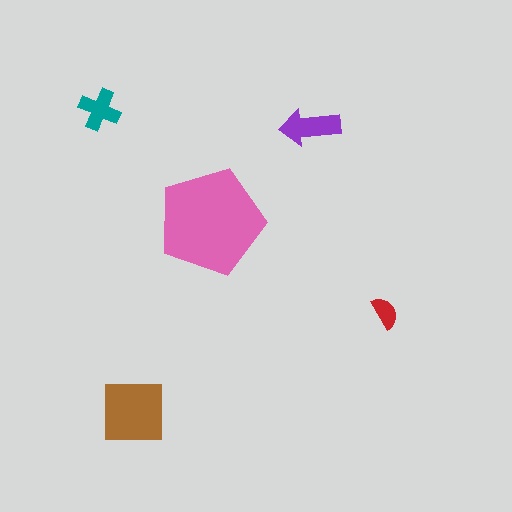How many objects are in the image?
There are 5 objects in the image.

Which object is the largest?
The pink pentagon.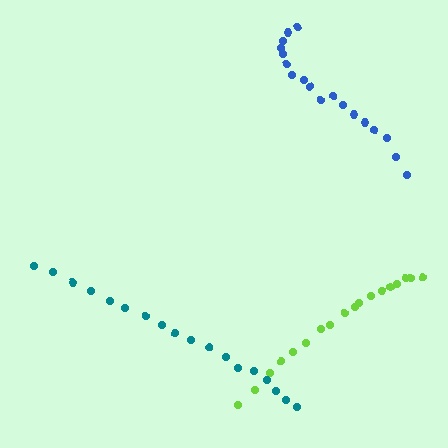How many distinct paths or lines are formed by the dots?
There are 3 distinct paths.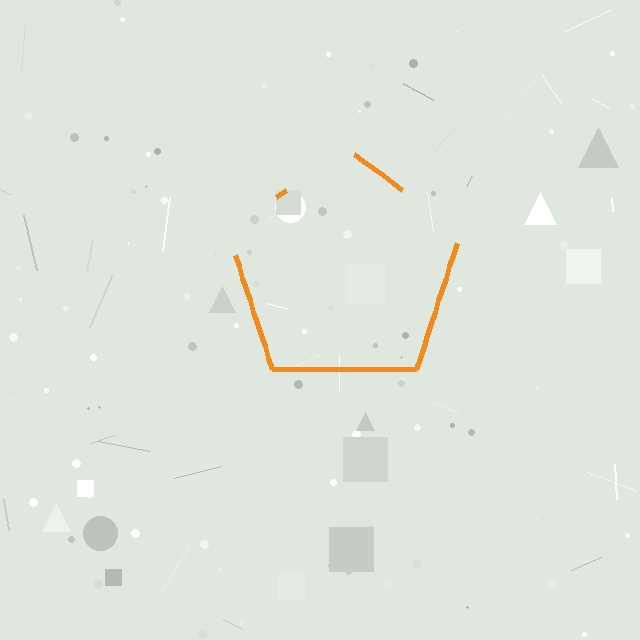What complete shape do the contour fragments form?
The contour fragments form a pentagon.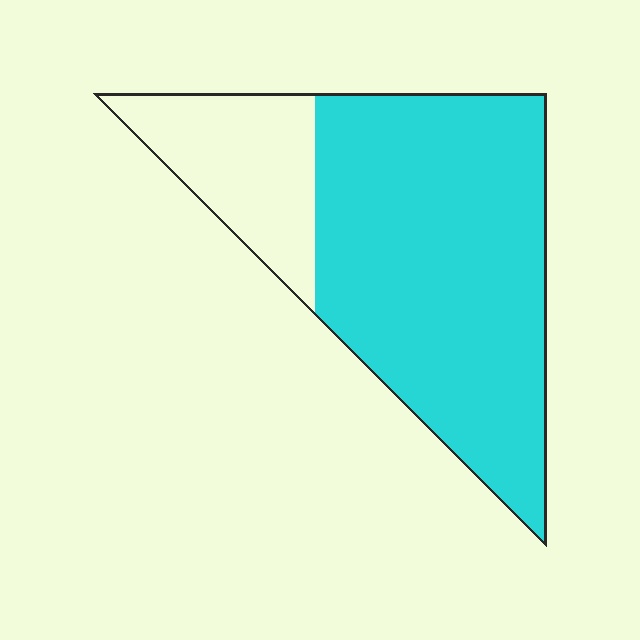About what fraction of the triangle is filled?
About three quarters (3/4).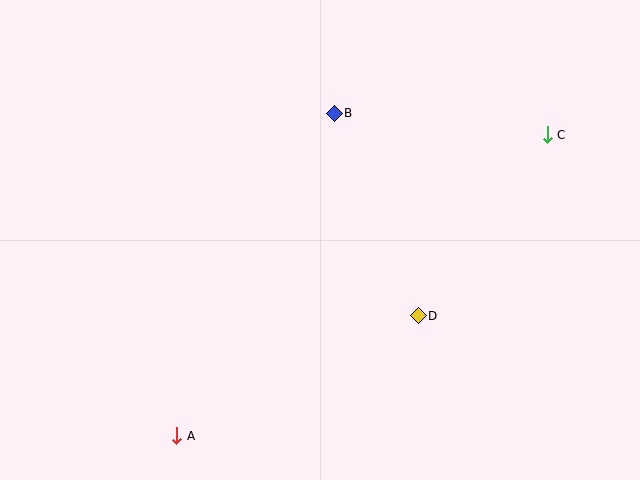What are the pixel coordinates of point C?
Point C is at (547, 135).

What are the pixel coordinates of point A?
Point A is at (177, 436).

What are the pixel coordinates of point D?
Point D is at (418, 316).